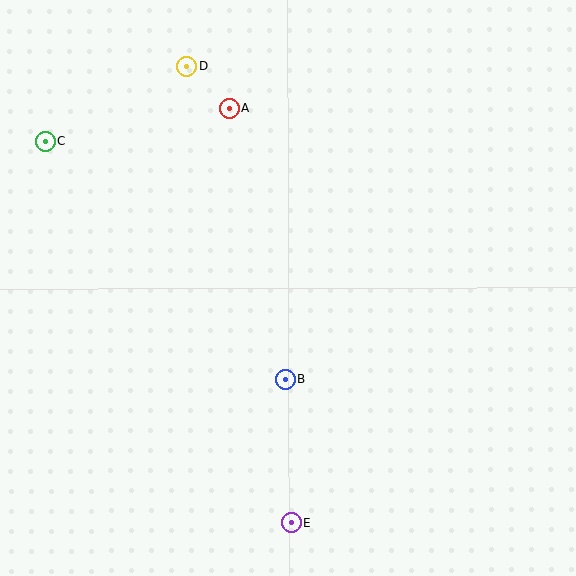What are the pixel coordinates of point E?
Point E is at (291, 523).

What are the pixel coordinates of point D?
Point D is at (187, 66).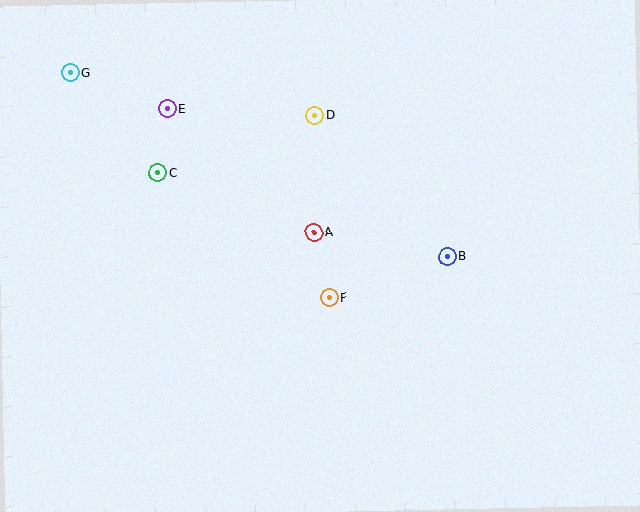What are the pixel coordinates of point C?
Point C is at (158, 173).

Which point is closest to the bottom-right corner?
Point B is closest to the bottom-right corner.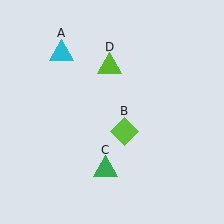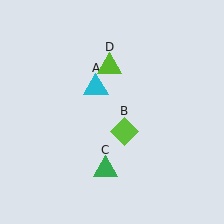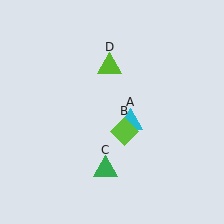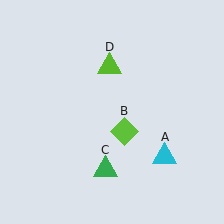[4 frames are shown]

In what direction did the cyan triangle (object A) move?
The cyan triangle (object A) moved down and to the right.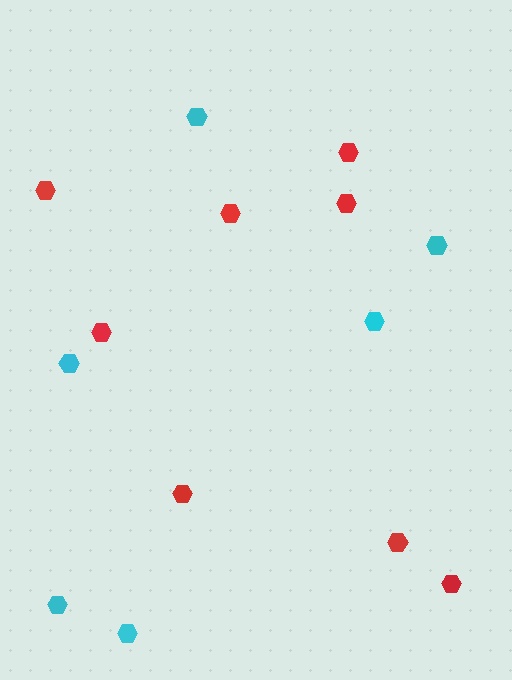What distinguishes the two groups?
There are 2 groups: one group of red hexagons (8) and one group of cyan hexagons (6).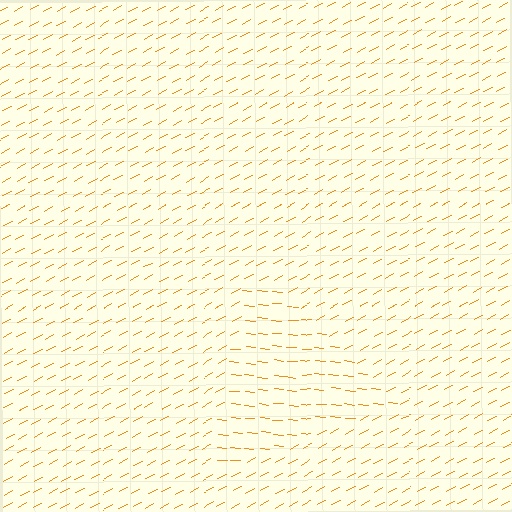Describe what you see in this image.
The image is filled with small orange line segments. A triangle region in the image has lines oriented differently from the surrounding lines, creating a visible texture boundary.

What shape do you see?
I see a triangle.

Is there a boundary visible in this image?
Yes, there is a texture boundary formed by a change in line orientation.